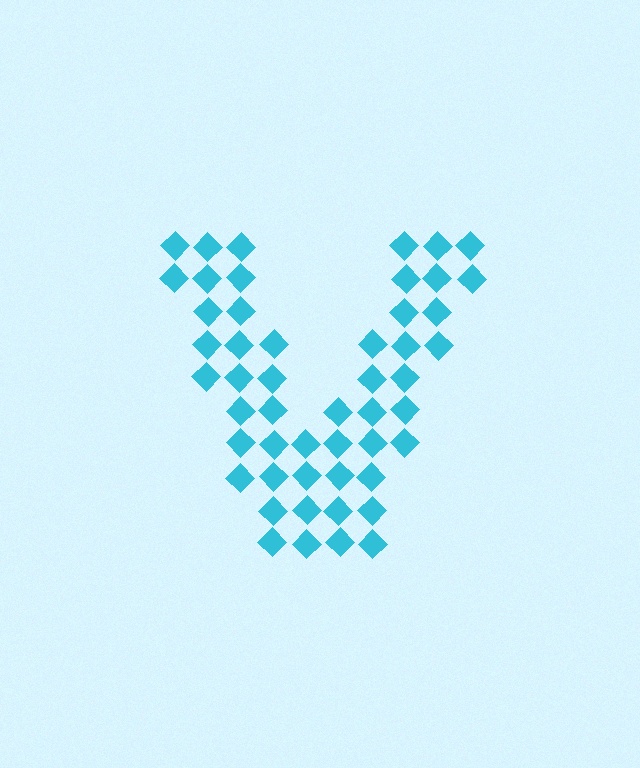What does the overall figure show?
The overall figure shows the letter V.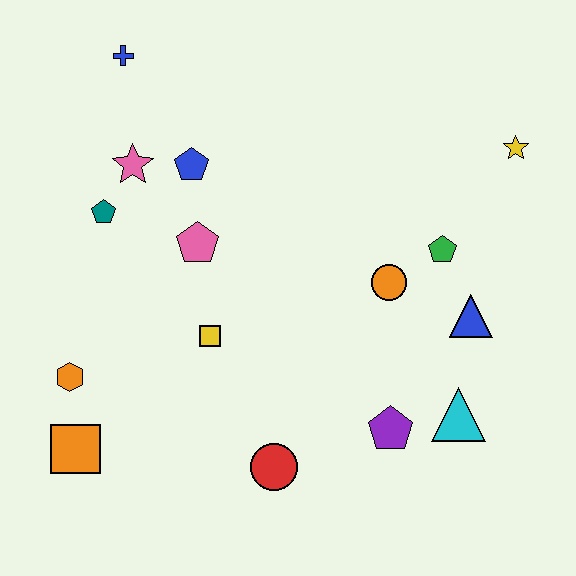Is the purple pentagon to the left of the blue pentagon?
No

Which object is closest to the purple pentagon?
The cyan triangle is closest to the purple pentagon.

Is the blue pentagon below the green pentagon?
No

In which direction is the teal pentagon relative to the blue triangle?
The teal pentagon is to the left of the blue triangle.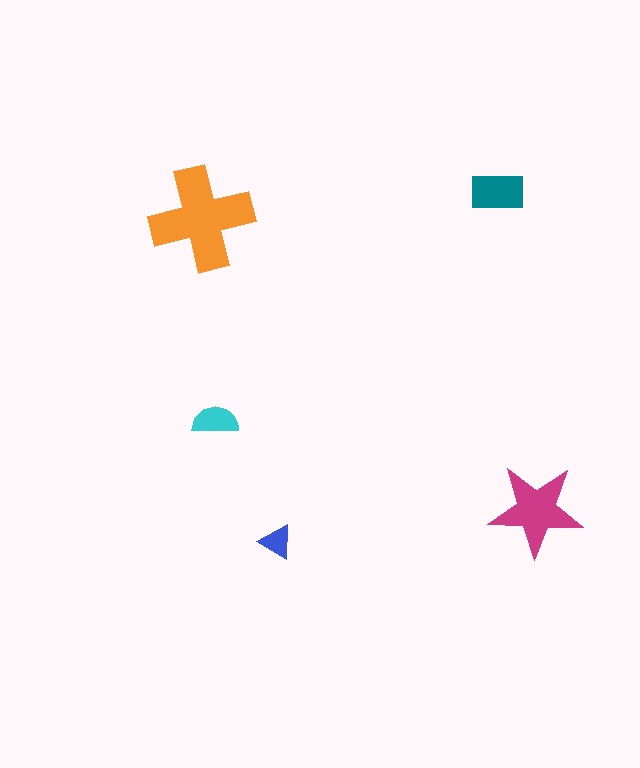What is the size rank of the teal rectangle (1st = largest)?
3rd.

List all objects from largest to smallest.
The orange cross, the magenta star, the teal rectangle, the cyan semicircle, the blue triangle.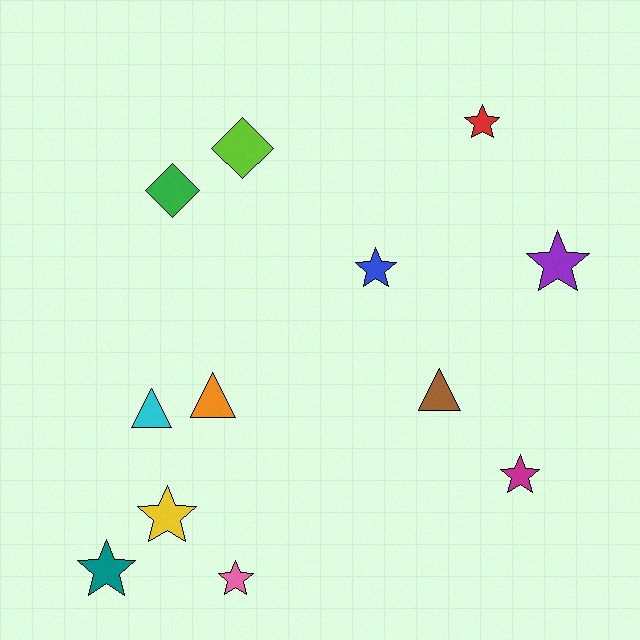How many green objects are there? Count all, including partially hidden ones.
There is 1 green object.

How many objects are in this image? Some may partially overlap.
There are 12 objects.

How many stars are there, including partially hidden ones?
There are 7 stars.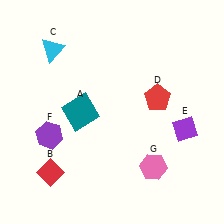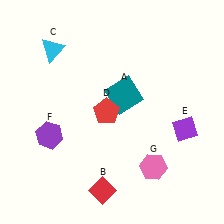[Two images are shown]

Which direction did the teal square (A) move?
The teal square (A) moved right.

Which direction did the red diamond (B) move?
The red diamond (B) moved right.